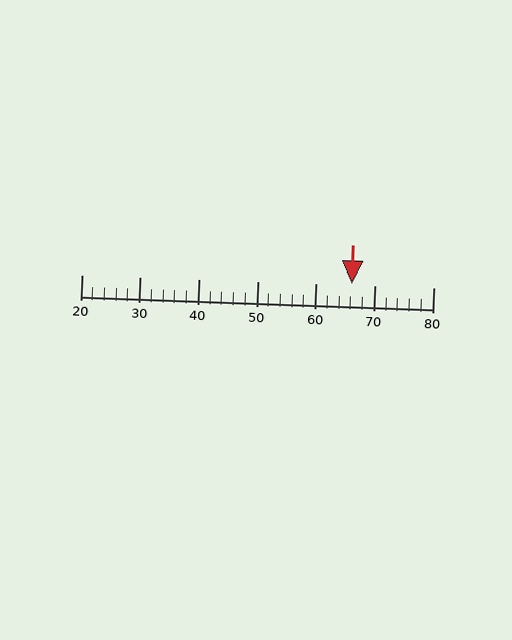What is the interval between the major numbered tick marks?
The major tick marks are spaced 10 units apart.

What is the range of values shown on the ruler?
The ruler shows values from 20 to 80.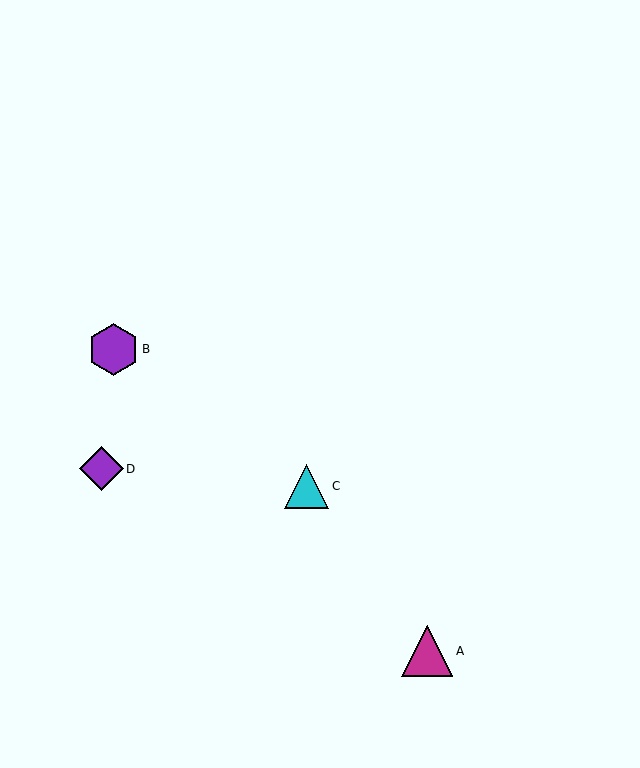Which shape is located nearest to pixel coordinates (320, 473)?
The cyan triangle (labeled C) at (307, 486) is nearest to that location.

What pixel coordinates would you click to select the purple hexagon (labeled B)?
Click at (114, 349) to select the purple hexagon B.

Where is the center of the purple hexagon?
The center of the purple hexagon is at (114, 349).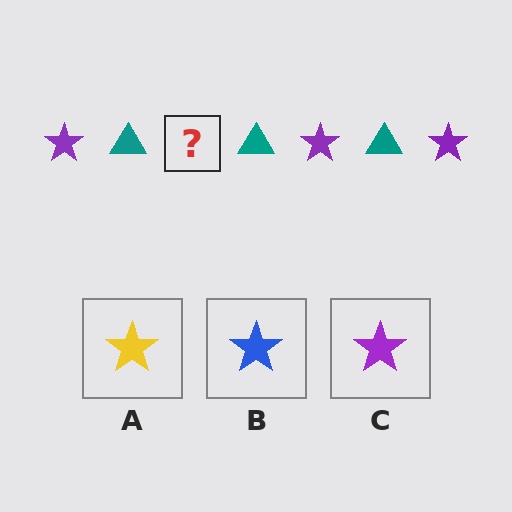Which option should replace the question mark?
Option C.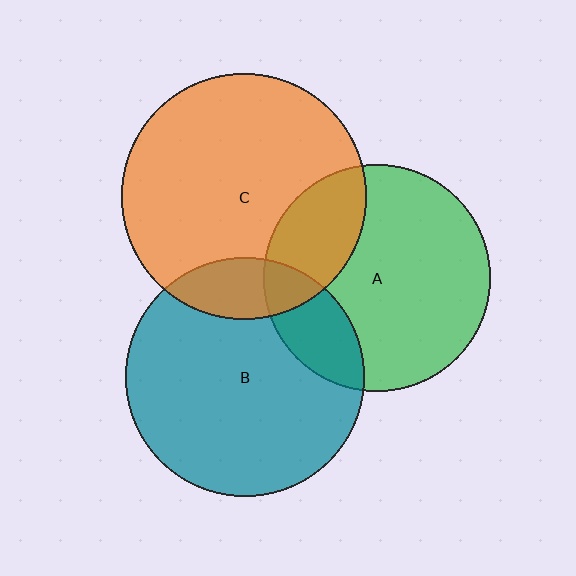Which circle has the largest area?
Circle C (orange).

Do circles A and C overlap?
Yes.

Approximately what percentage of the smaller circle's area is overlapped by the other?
Approximately 25%.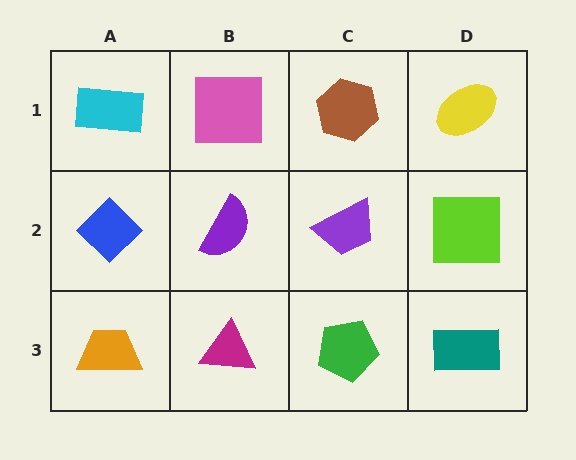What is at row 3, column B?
A magenta triangle.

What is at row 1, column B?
A pink square.